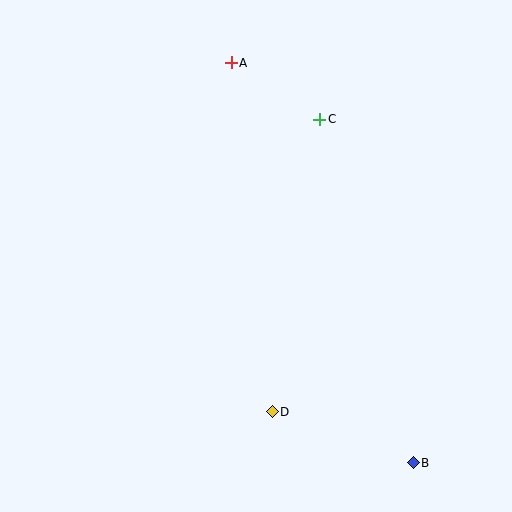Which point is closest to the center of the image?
Point C at (320, 119) is closest to the center.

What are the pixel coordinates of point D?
Point D is at (272, 412).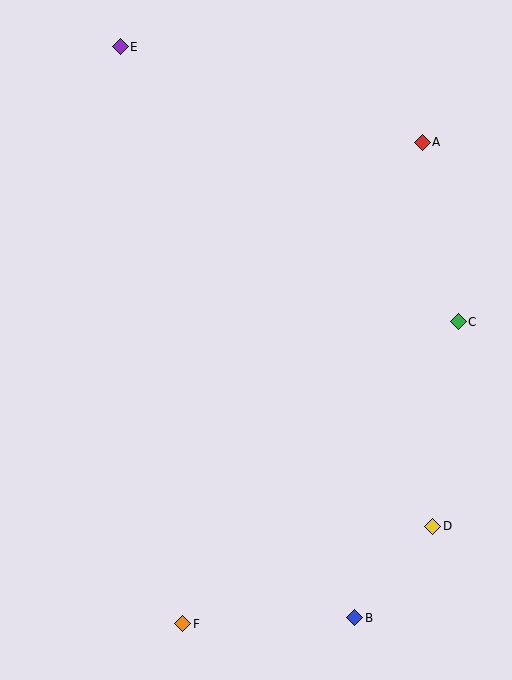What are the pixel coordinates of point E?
Point E is at (120, 47).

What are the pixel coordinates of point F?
Point F is at (183, 624).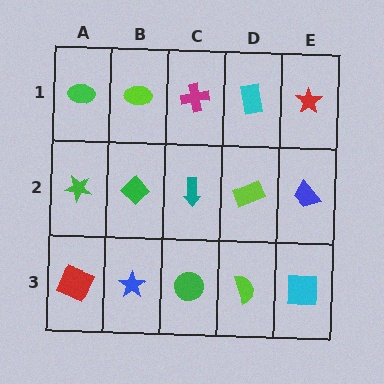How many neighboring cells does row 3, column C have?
3.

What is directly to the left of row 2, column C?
A green diamond.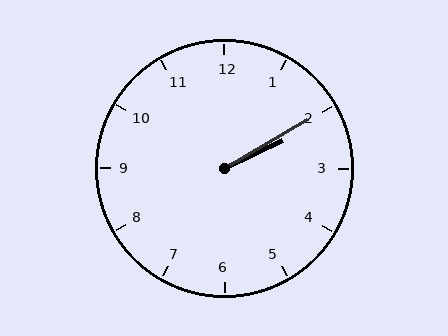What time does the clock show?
2:10.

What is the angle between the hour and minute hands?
Approximately 5 degrees.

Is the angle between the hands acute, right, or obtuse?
It is acute.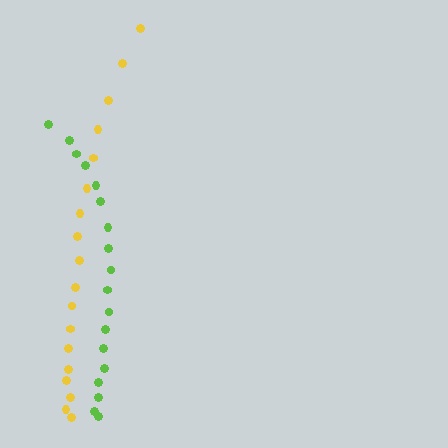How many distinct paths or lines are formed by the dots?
There are 2 distinct paths.